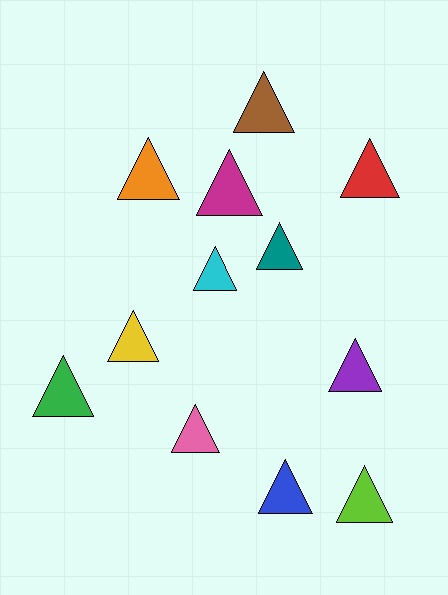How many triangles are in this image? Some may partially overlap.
There are 12 triangles.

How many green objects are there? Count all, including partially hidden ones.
There is 1 green object.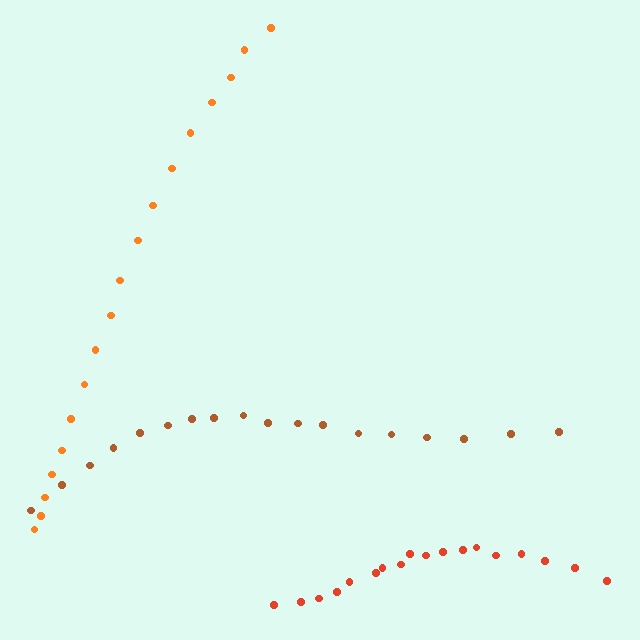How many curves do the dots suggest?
There are 3 distinct paths.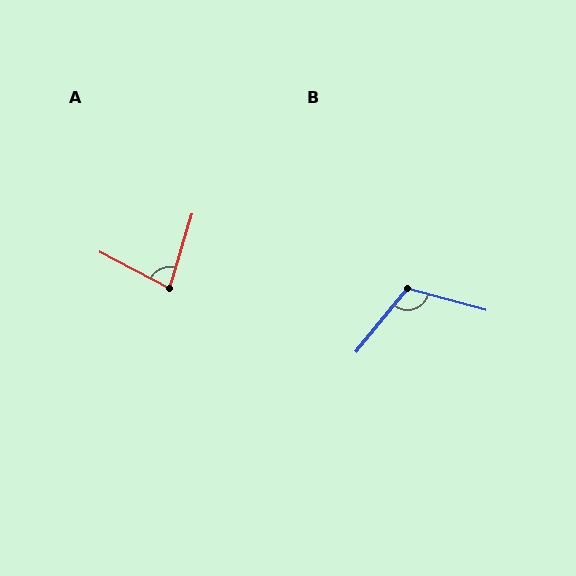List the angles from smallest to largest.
A (79°), B (114°).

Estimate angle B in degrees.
Approximately 114 degrees.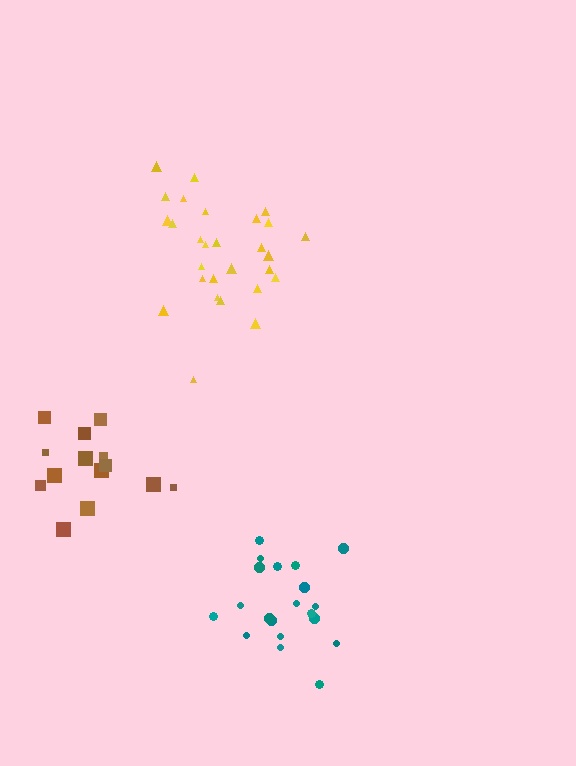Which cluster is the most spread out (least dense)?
Yellow.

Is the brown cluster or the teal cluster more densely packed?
Brown.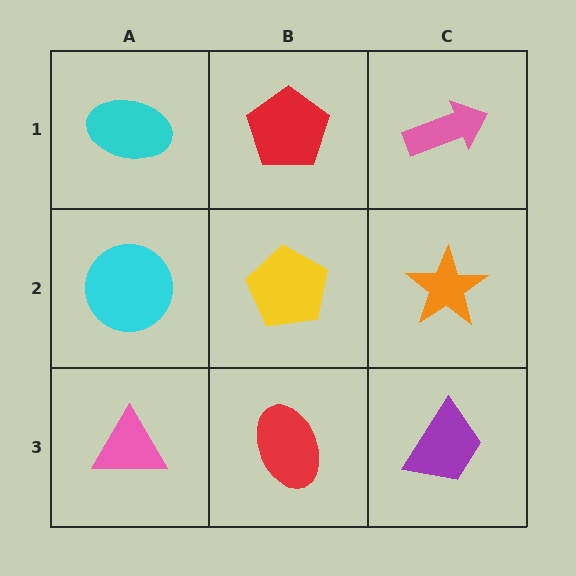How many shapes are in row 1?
3 shapes.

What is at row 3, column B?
A red ellipse.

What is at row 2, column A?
A cyan circle.